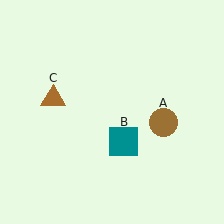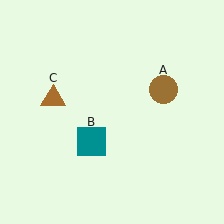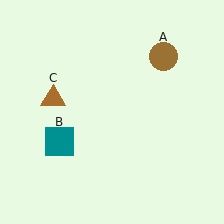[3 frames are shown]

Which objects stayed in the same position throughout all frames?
Brown triangle (object C) remained stationary.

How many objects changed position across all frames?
2 objects changed position: brown circle (object A), teal square (object B).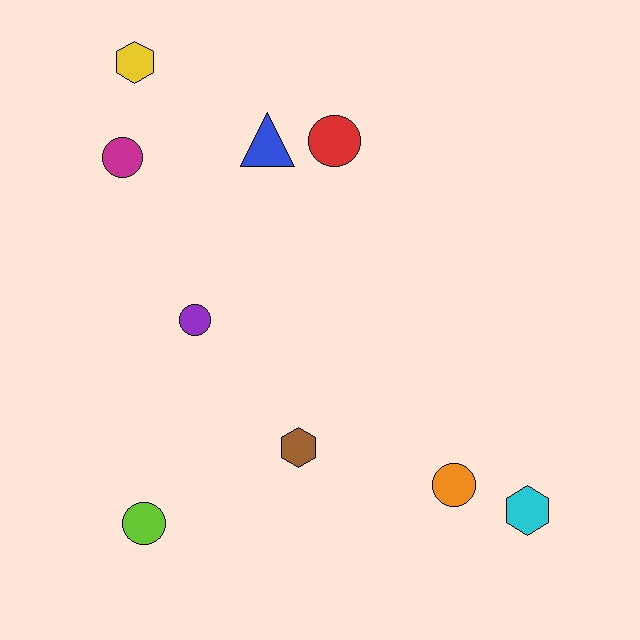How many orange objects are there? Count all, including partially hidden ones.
There is 1 orange object.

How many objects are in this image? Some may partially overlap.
There are 9 objects.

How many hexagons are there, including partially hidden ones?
There are 3 hexagons.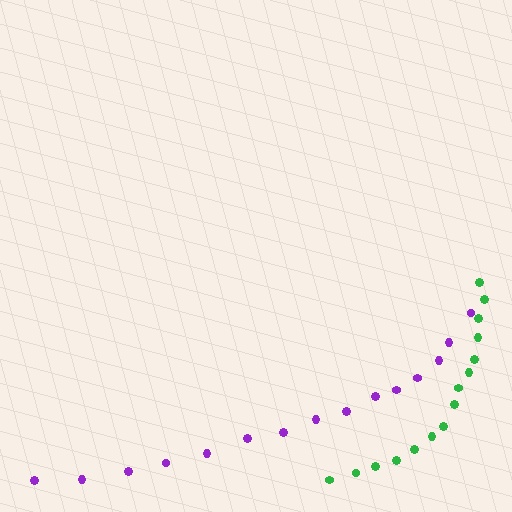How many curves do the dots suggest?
There are 2 distinct paths.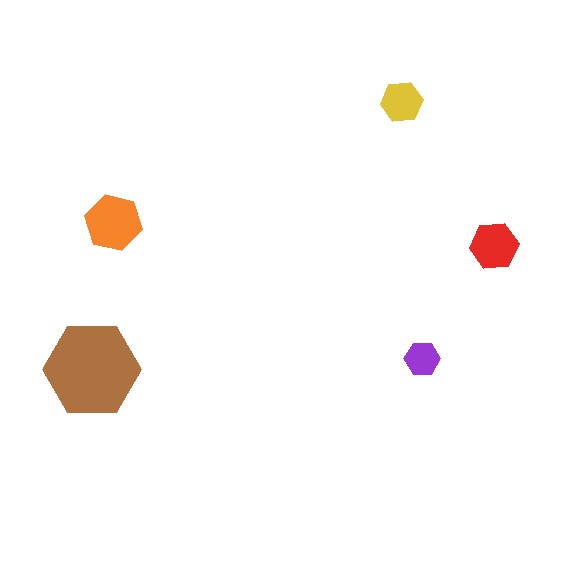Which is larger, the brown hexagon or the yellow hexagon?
The brown one.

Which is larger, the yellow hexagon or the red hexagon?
The red one.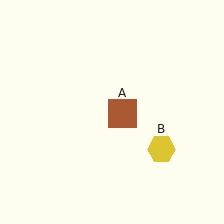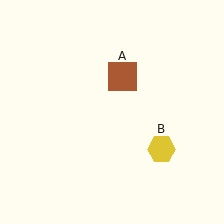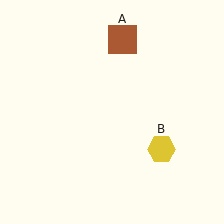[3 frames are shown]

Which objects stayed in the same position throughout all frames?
Yellow hexagon (object B) remained stationary.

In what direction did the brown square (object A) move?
The brown square (object A) moved up.